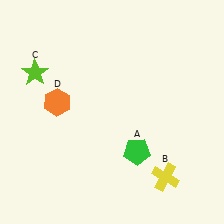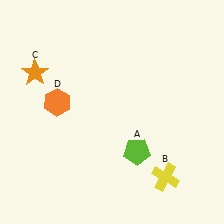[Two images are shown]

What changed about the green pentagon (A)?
In Image 1, A is green. In Image 2, it changed to lime.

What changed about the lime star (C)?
In Image 1, C is lime. In Image 2, it changed to orange.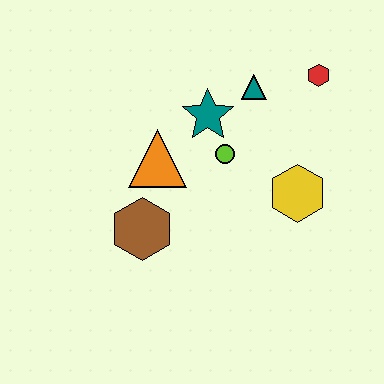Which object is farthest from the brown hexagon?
The red hexagon is farthest from the brown hexagon.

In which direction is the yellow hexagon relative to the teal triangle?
The yellow hexagon is below the teal triangle.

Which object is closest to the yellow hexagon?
The lime circle is closest to the yellow hexagon.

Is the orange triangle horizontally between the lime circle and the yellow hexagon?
No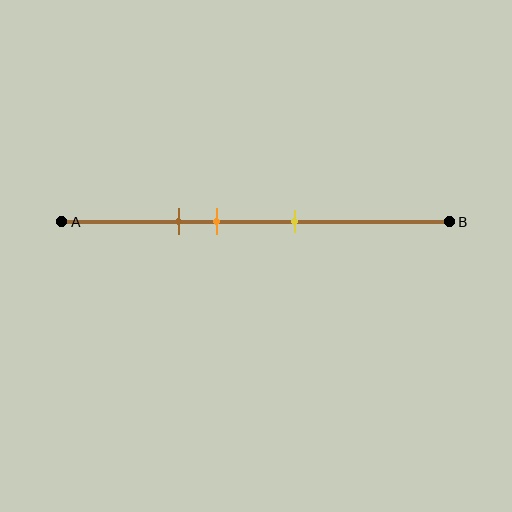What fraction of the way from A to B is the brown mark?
The brown mark is approximately 30% (0.3) of the way from A to B.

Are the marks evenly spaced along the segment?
Yes, the marks are approximately evenly spaced.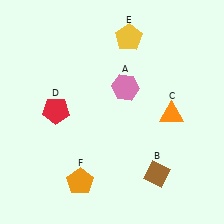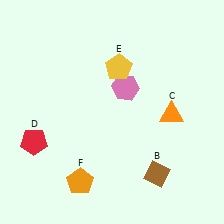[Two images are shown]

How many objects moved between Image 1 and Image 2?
2 objects moved between the two images.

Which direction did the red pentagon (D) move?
The red pentagon (D) moved down.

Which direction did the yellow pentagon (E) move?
The yellow pentagon (E) moved down.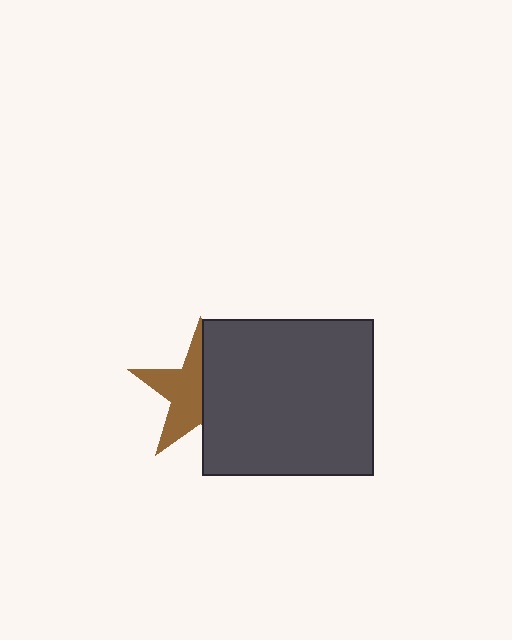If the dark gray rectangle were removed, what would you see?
You would see the complete brown star.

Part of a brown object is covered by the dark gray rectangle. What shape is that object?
It is a star.